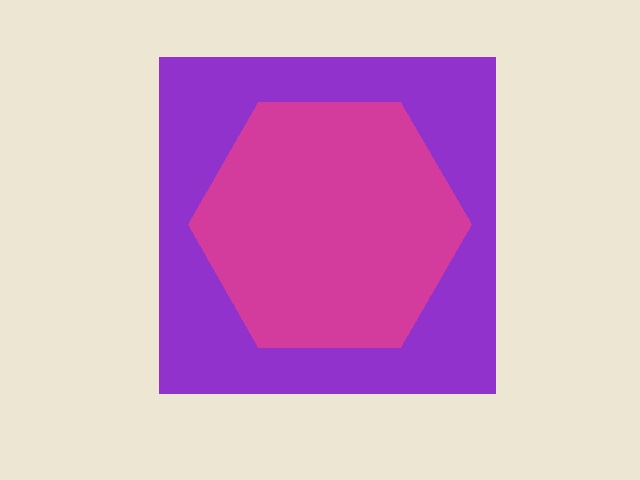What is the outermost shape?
The purple square.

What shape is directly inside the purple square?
The magenta hexagon.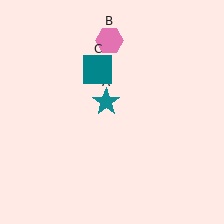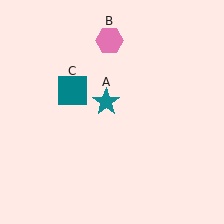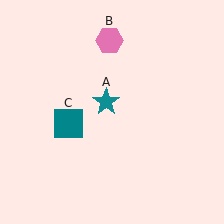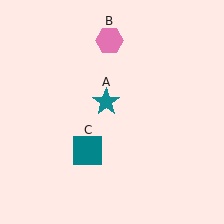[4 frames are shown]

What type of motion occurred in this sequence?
The teal square (object C) rotated counterclockwise around the center of the scene.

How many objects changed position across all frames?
1 object changed position: teal square (object C).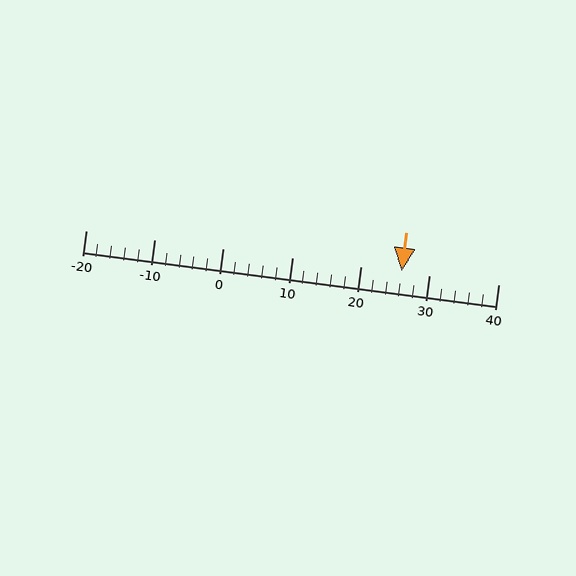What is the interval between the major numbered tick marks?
The major tick marks are spaced 10 units apart.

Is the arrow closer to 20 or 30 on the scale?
The arrow is closer to 30.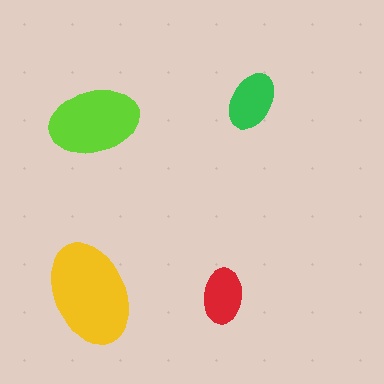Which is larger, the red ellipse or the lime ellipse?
The lime one.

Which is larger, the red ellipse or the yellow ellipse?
The yellow one.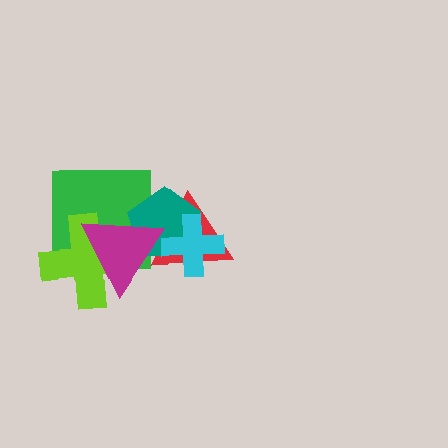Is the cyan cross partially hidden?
No, no other shape covers it.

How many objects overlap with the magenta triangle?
5 objects overlap with the magenta triangle.